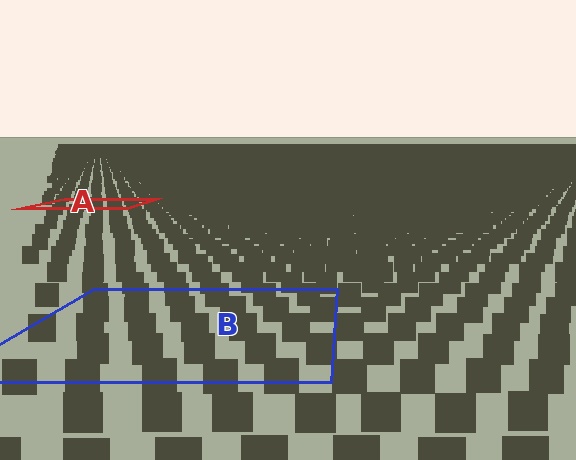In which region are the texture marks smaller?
The texture marks are smaller in region A, because it is farther away.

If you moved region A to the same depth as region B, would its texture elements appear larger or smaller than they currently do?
They would appear larger. At a closer depth, the same texture elements are projected at a bigger on-screen size.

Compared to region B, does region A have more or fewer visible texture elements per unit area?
Region A has more texture elements per unit area — they are packed more densely because it is farther away.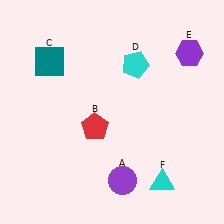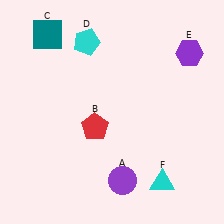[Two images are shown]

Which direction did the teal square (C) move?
The teal square (C) moved up.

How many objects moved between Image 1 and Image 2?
2 objects moved between the two images.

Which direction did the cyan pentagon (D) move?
The cyan pentagon (D) moved left.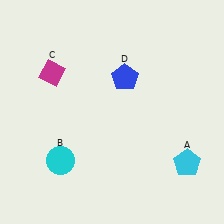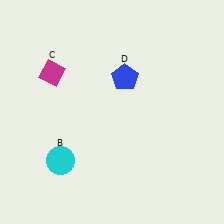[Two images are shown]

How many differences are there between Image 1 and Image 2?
There is 1 difference between the two images.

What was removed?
The cyan pentagon (A) was removed in Image 2.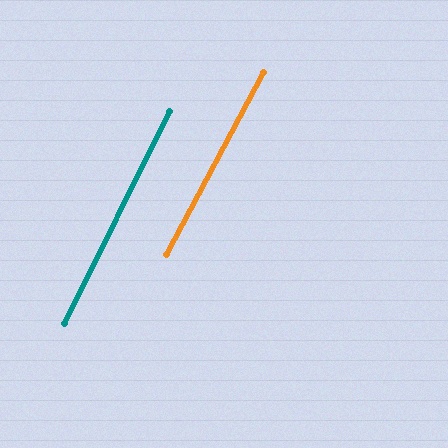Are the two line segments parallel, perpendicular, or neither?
Parallel — their directions differ by only 1.5°.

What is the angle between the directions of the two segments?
Approximately 1 degree.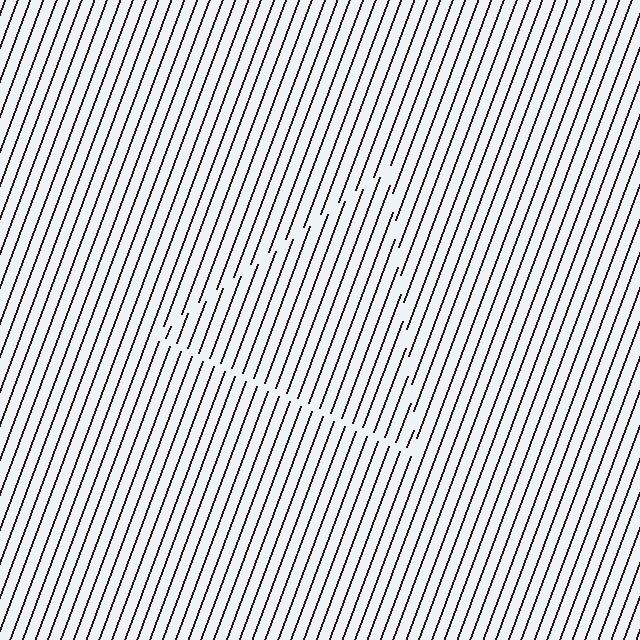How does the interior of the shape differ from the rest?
The interior of the shape contains the same grating, shifted by half a period — the contour is defined by the phase discontinuity where line-ends from the inner and outer gratings abut.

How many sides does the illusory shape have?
3 sides — the line-ends trace a triangle.